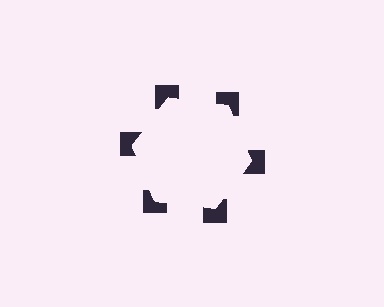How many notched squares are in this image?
There are 6 — one at each vertex of the illusory hexagon.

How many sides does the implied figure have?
6 sides.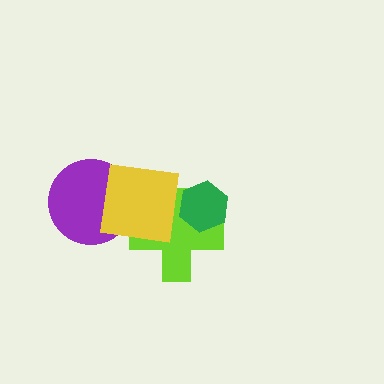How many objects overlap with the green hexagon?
1 object overlaps with the green hexagon.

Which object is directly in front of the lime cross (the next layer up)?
The green hexagon is directly in front of the lime cross.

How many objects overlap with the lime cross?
2 objects overlap with the lime cross.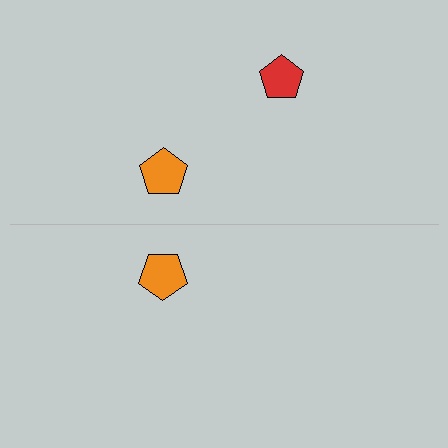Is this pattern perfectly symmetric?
No, the pattern is not perfectly symmetric. A red pentagon is missing from the bottom side.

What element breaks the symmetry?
A red pentagon is missing from the bottom side.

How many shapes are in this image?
There are 3 shapes in this image.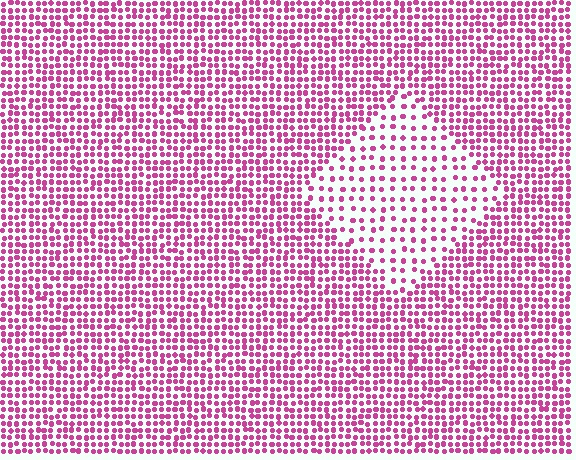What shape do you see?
I see a diamond.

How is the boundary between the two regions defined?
The boundary is defined by a change in element density (approximately 2.2x ratio). All elements are the same color, size, and shape.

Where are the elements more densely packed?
The elements are more densely packed outside the diamond boundary.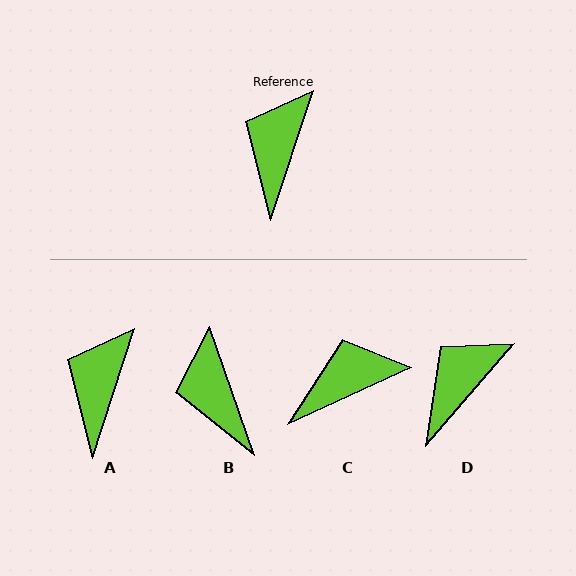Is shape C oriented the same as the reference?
No, it is off by about 47 degrees.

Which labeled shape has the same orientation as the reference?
A.